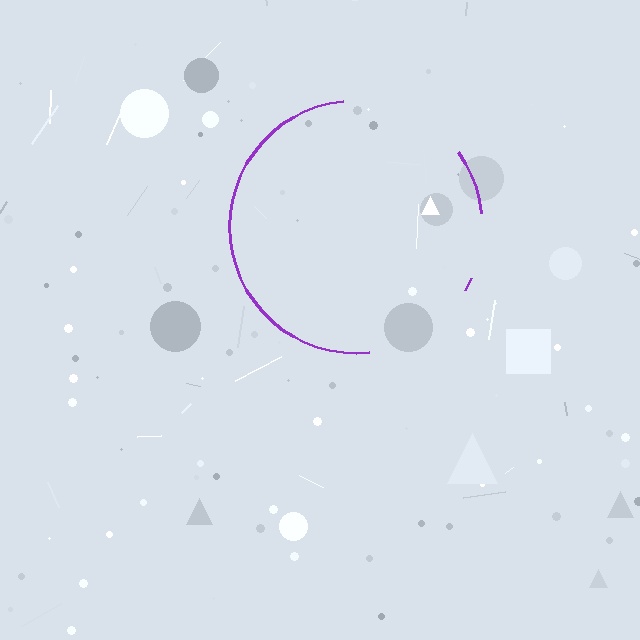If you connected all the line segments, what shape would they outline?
They would outline a circle.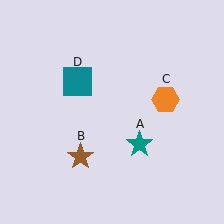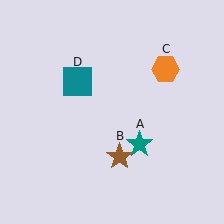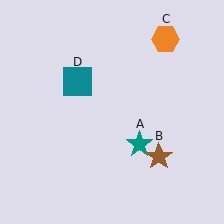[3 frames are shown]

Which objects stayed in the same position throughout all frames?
Teal star (object A) and teal square (object D) remained stationary.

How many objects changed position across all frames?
2 objects changed position: brown star (object B), orange hexagon (object C).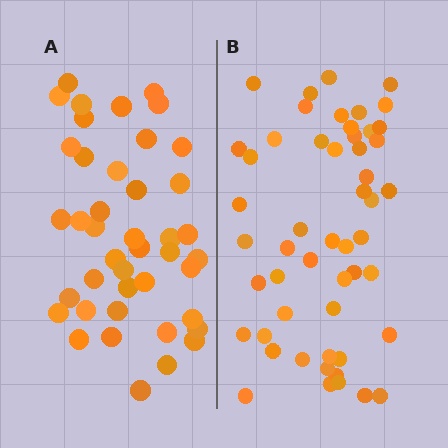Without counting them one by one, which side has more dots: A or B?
Region B (the right region) has more dots.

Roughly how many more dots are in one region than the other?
Region B has roughly 10 or so more dots than region A.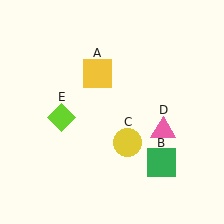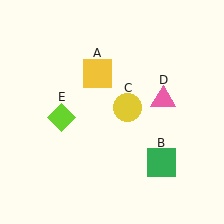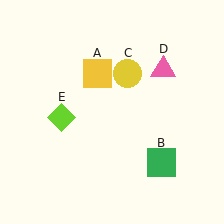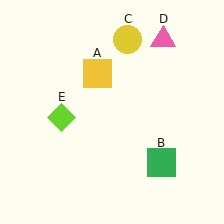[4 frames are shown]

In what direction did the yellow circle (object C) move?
The yellow circle (object C) moved up.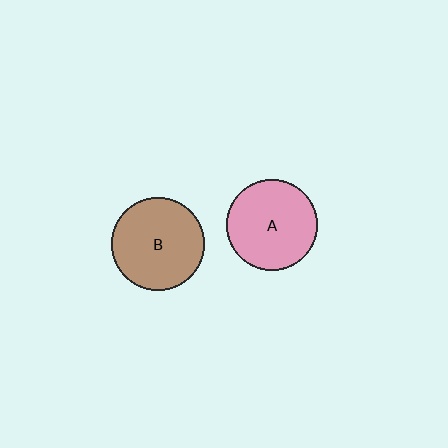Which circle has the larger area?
Circle B (brown).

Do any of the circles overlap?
No, none of the circles overlap.